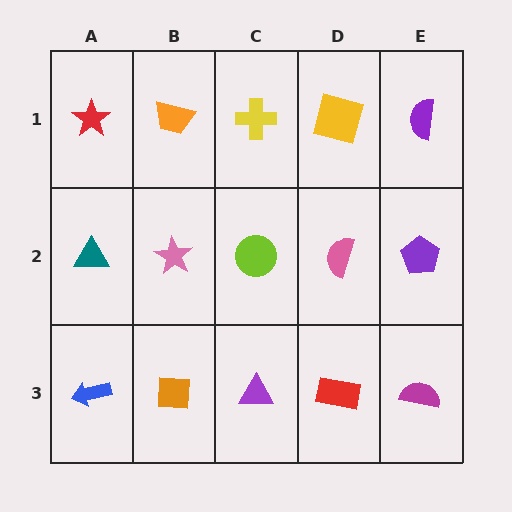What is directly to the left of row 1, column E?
A yellow square.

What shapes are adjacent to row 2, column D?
A yellow square (row 1, column D), a red rectangle (row 3, column D), a lime circle (row 2, column C), a purple pentagon (row 2, column E).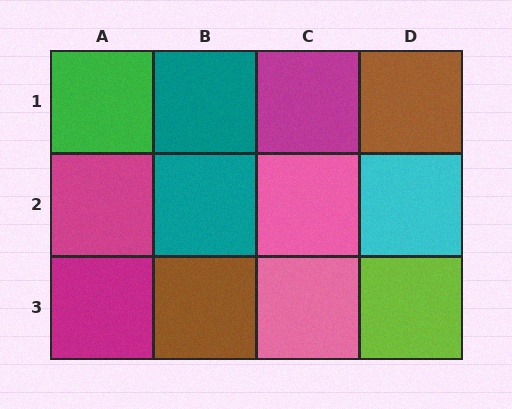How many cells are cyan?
1 cell is cyan.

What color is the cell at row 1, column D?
Brown.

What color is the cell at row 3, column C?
Pink.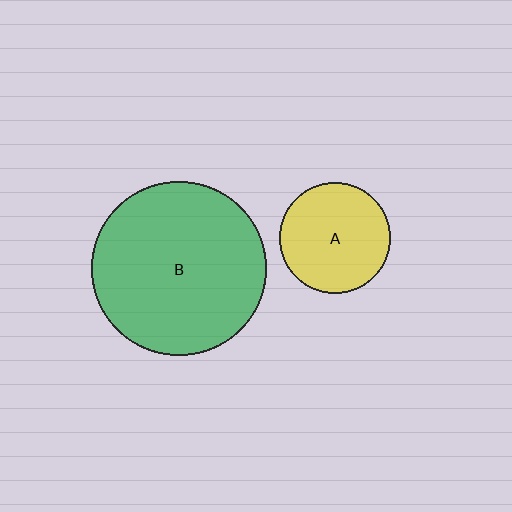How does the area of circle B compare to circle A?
Approximately 2.4 times.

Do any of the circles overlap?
No, none of the circles overlap.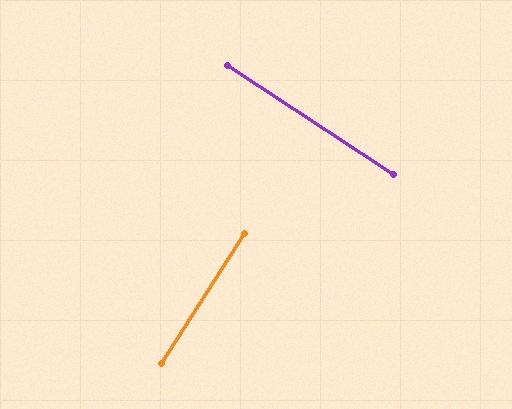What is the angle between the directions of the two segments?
Approximately 89 degrees.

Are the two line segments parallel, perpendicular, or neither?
Perpendicular — they meet at approximately 89°.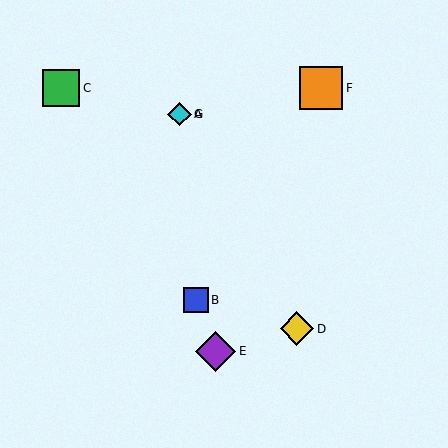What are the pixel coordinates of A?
Object A is at (180, 114).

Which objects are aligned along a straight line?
Objects A, D, G are aligned along a straight line.